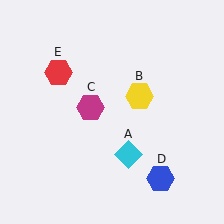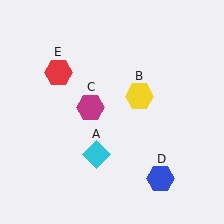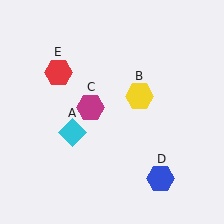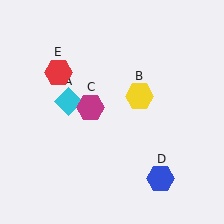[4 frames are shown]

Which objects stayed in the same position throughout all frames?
Yellow hexagon (object B) and magenta hexagon (object C) and blue hexagon (object D) and red hexagon (object E) remained stationary.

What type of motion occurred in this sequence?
The cyan diamond (object A) rotated clockwise around the center of the scene.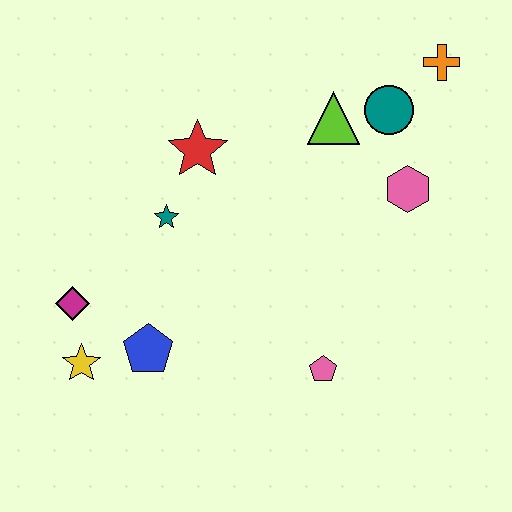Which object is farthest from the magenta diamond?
The orange cross is farthest from the magenta diamond.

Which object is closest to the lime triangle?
The teal circle is closest to the lime triangle.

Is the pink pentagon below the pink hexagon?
Yes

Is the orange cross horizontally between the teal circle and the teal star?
No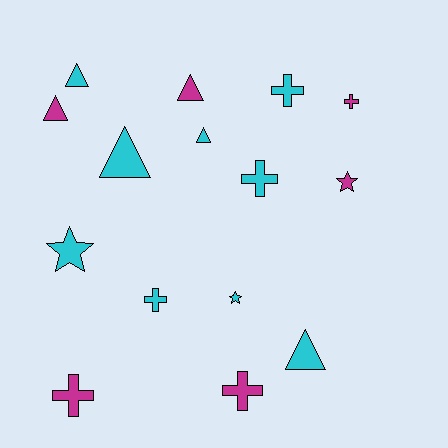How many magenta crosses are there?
There are 3 magenta crosses.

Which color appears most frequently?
Cyan, with 9 objects.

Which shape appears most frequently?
Triangle, with 6 objects.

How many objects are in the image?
There are 15 objects.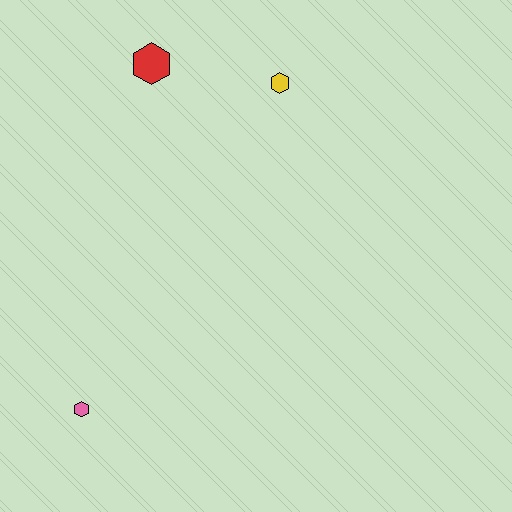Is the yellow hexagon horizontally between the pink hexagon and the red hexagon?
No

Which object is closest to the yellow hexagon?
The red hexagon is closest to the yellow hexagon.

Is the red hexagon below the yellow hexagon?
No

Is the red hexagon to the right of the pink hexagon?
Yes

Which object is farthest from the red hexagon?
The pink hexagon is farthest from the red hexagon.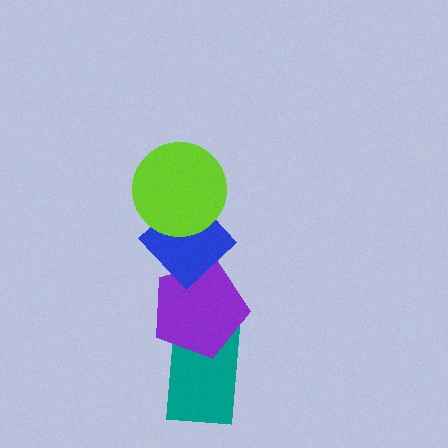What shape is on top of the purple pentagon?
The blue diamond is on top of the purple pentagon.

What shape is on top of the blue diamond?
The lime circle is on top of the blue diamond.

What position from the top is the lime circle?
The lime circle is 1st from the top.